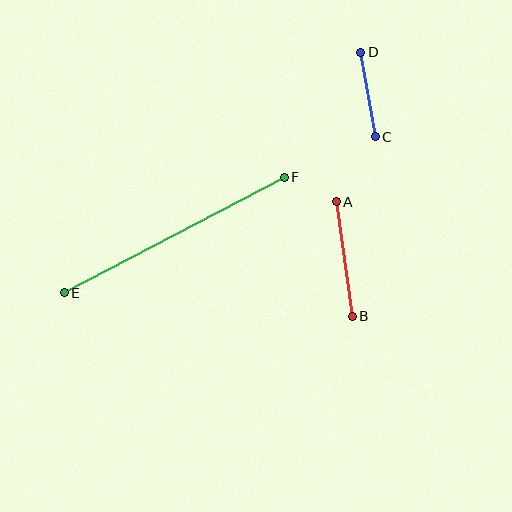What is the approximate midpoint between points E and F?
The midpoint is at approximately (174, 235) pixels.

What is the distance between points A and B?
The distance is approximately 116 pixels.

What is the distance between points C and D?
The distance is approximately 86 pixels.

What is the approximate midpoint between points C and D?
The midpoint is at approximately (368, 94) pixels.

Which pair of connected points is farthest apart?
Points E and F are farthest apart.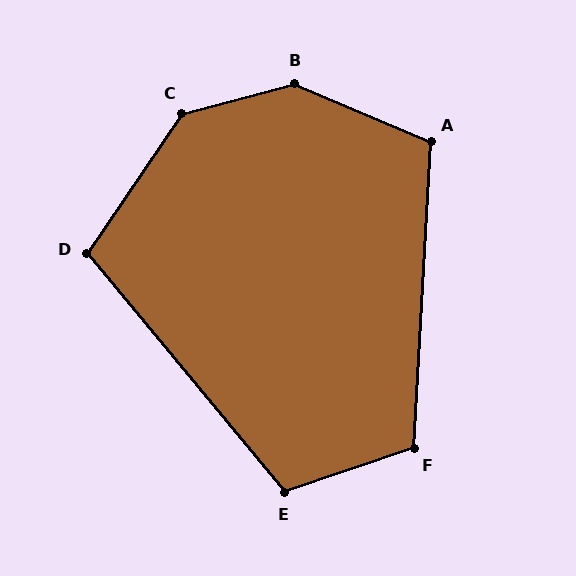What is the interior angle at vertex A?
Approximately 110 degrees (obtuse).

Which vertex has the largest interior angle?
B, at approximately 142 degrees.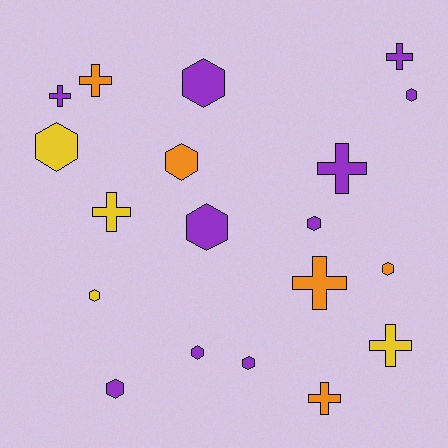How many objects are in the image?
There are 19 objects.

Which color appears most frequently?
Purple, with 10 objects.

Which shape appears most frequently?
Hexagon, with 11 objects.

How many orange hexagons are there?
There are 2 orange hexagons.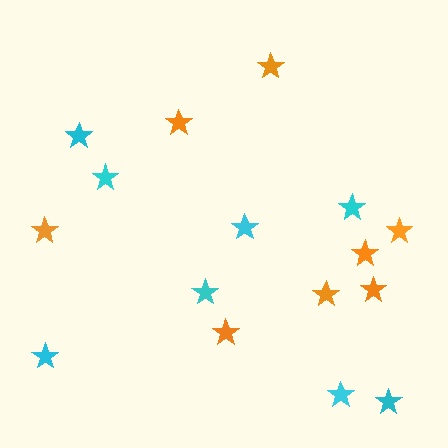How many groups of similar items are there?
There are 2 groups: one group of orange stars (8) and one group of cyan stars (8).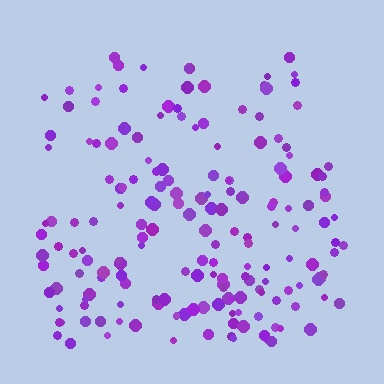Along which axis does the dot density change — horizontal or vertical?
Vertical.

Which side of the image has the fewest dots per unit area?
The top.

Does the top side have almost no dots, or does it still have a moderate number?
Still a moderate number, just noticeably fewer than the bottom.